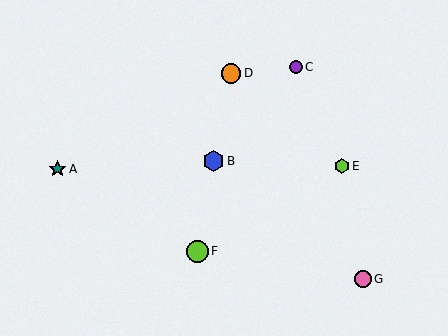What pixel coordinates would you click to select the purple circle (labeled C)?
Click at (296, 67) to select the purple circle C.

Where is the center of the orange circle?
The center of the orange circle is at (231, 73).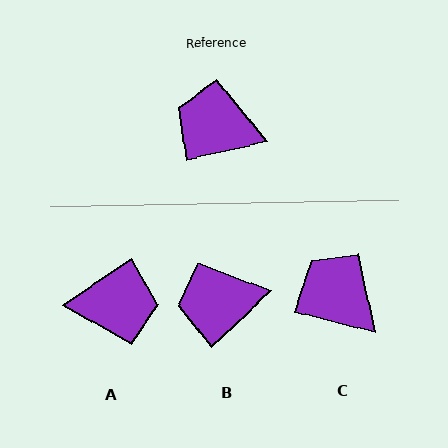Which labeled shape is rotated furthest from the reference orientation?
A, about 158 degrees away.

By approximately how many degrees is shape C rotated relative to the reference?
Approximately 27 degrees clockwise.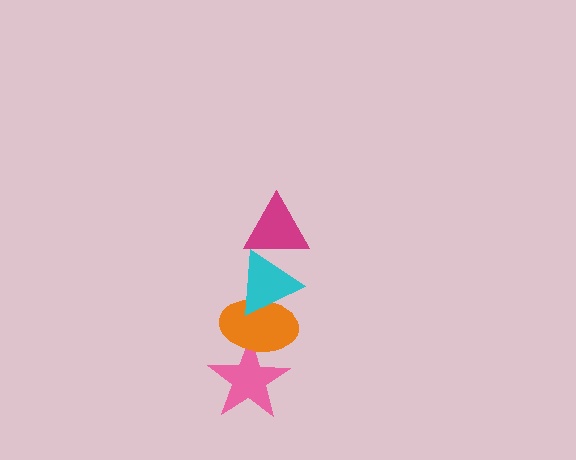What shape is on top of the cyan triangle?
The magenta triangle is on top of the cyan triangle.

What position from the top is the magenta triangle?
The magenta triangle is 1st from the top.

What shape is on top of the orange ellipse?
The cyan triangle is on top of the orange ellipse.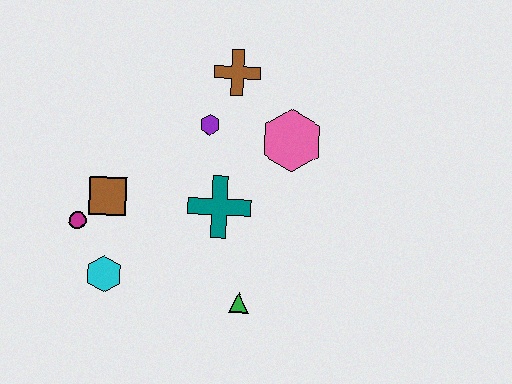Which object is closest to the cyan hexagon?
The magenta circle is closest to the cyan hexagon.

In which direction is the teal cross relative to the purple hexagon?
The teal cross is below the purple hexagon.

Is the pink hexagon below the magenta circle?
No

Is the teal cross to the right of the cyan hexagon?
Yes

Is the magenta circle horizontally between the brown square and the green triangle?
No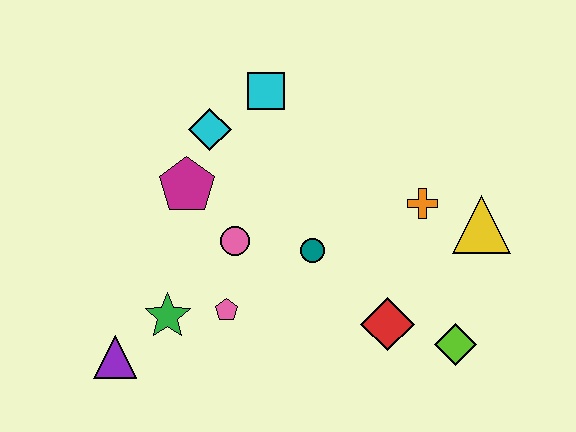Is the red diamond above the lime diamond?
Yes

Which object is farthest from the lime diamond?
The purple triangle is farthest from the lime diamond.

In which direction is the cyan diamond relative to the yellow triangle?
The cyan diamond is to the left of the yellow triangle.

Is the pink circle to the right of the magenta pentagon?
Yes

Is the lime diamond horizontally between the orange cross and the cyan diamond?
No